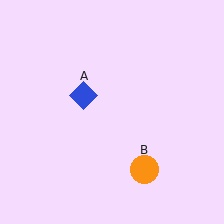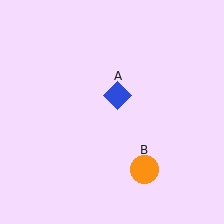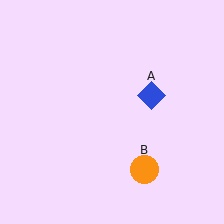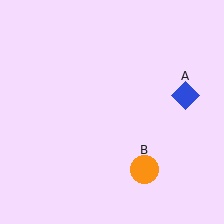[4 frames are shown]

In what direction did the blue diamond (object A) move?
The blue diamond (object A) moved right.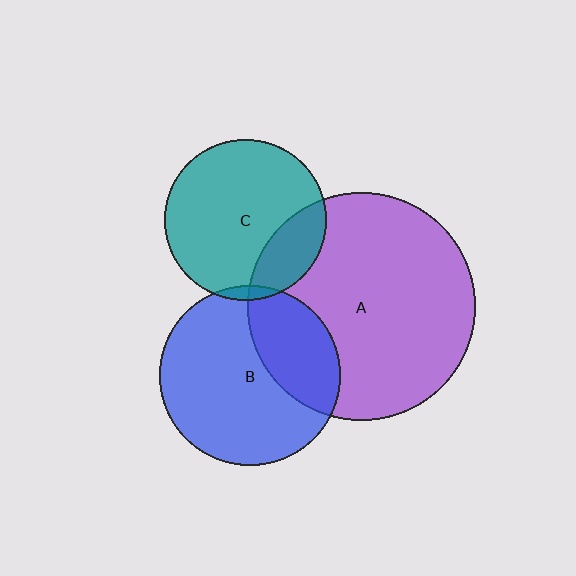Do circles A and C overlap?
Yes.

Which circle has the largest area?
Circle A (purple).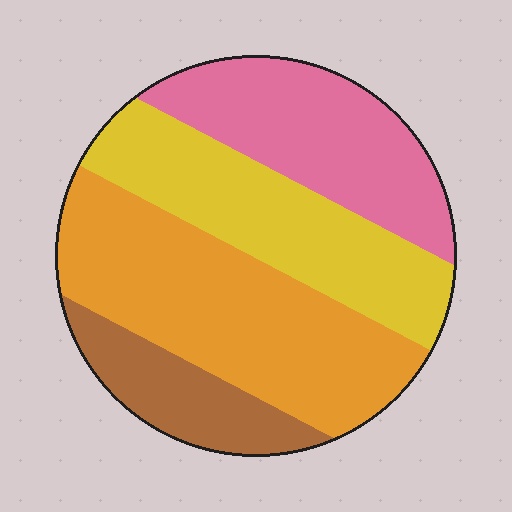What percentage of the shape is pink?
Pink takes up about one quarter (1/4) of the shape.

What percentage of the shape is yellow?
Yellow takes up between a sixth and a third of the shape.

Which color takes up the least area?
Brown, at roughly 15%.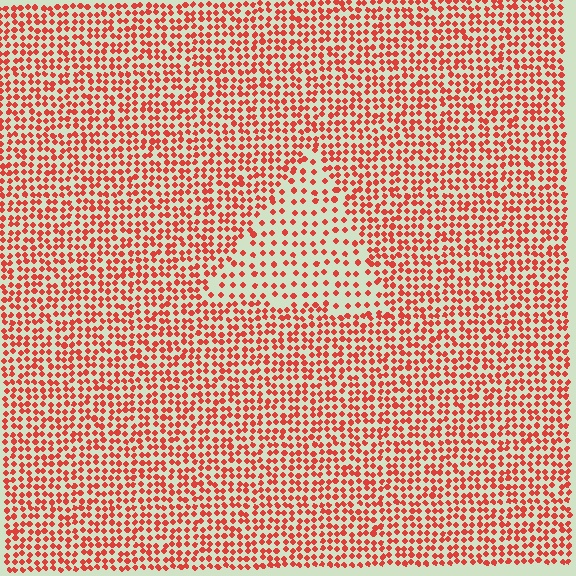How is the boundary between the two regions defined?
The boundary is defined by a change in element density (approximately 1.9x ratio). All elements are the same color, size, and shape.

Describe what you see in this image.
The image contains small red elements arranged at two different densities. A triangle-shaped region is visible where the elements are less densely packed than the surrounding area.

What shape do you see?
I see a triangle.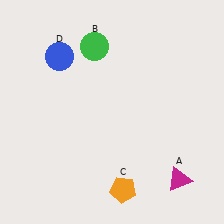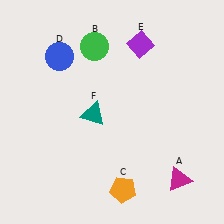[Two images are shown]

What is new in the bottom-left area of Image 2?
A teal triangle (F) was added in the bottom-left area of Image 2.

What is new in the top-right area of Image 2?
A purple diamond (E) was added in the top-right area of Image 2.